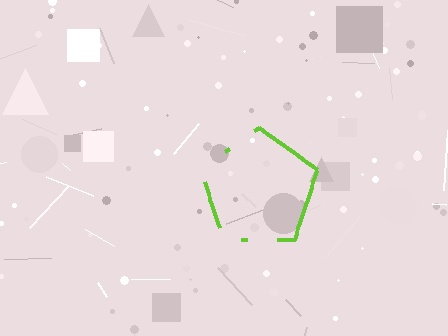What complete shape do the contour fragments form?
The contour fragments form a pentagon.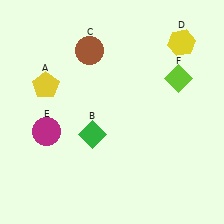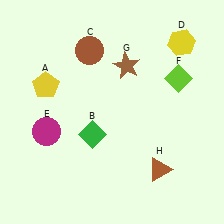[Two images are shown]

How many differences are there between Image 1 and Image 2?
There are 2 differences between the two images.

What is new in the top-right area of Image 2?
A brown star (G) was added in the top-right area of Image 2.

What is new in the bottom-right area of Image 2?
A brown triangle (H) was added in the bottom-right area of Image 2.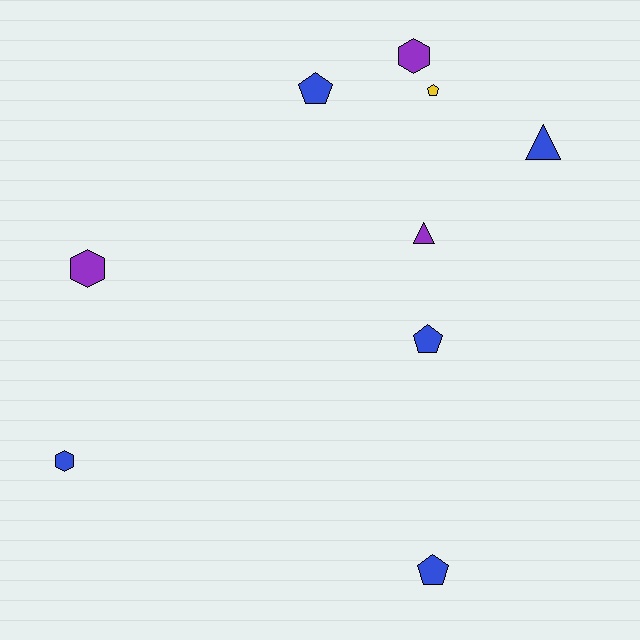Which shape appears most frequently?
Pentagon, with 4 objects.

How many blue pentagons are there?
There are 3 blue pentagons.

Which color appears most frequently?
Blue, with 5 objects.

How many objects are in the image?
There are 9 objects.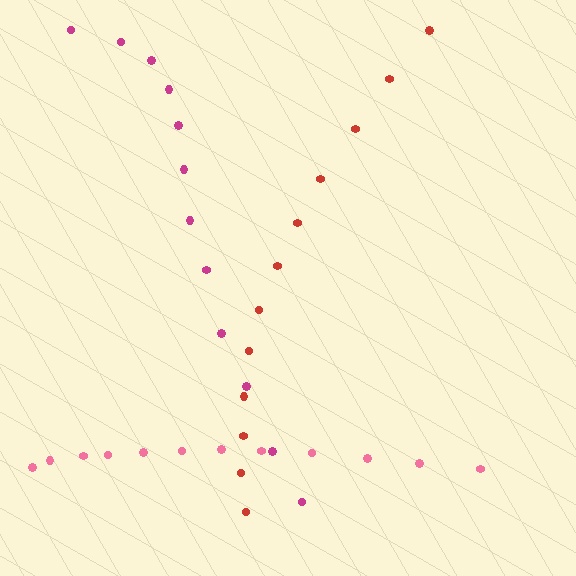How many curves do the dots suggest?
There are 3 distinct paths.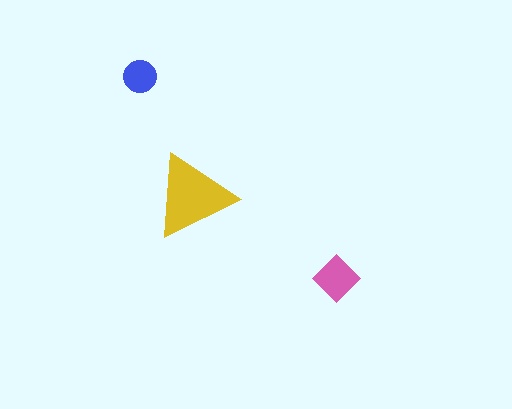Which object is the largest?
The yellow triangle.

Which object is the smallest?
The blue circle.